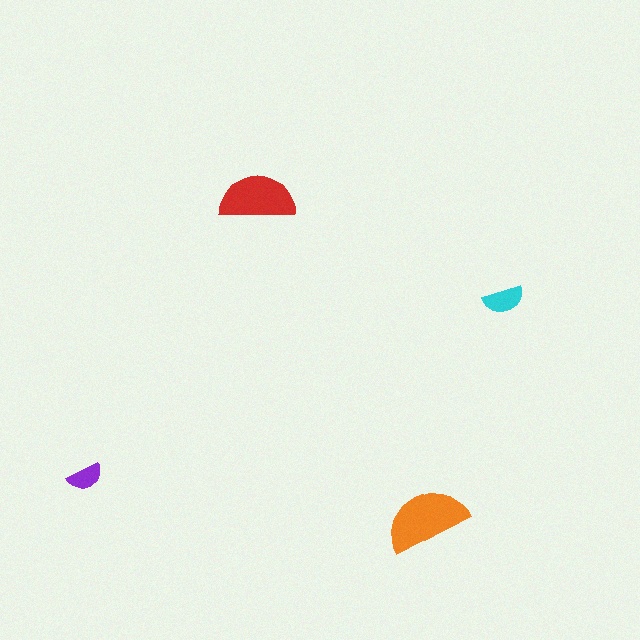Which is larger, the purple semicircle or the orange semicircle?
The orange one.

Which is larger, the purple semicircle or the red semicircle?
The red one.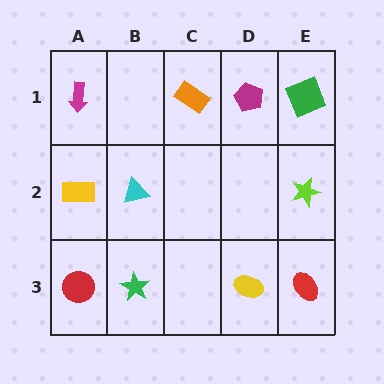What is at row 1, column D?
A magenta pentagon.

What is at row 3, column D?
A yellow ellipse.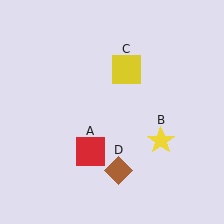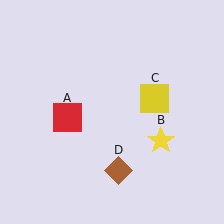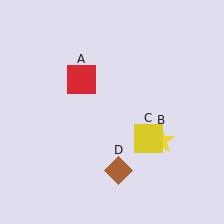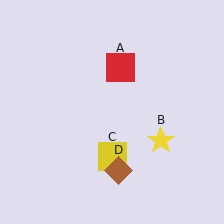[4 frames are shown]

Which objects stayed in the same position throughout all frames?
Yellow star (object B) and brown diamond (object D) remained stationary.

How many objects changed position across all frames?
2 objects changed position: red square (object A), yellow square (object C).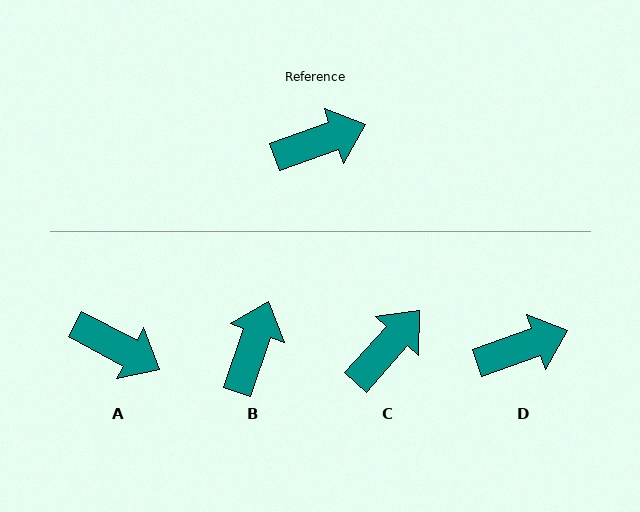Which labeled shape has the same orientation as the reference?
D.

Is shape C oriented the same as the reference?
No, it is off by about 29 degrees.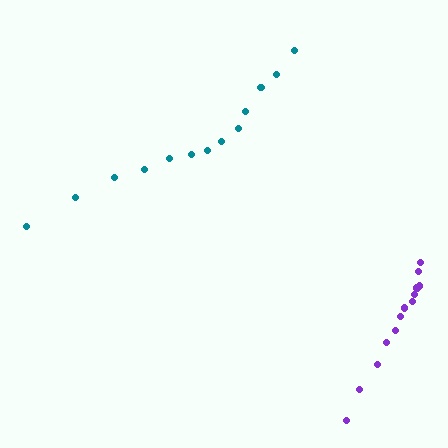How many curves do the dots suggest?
There are 2 distinct paths.